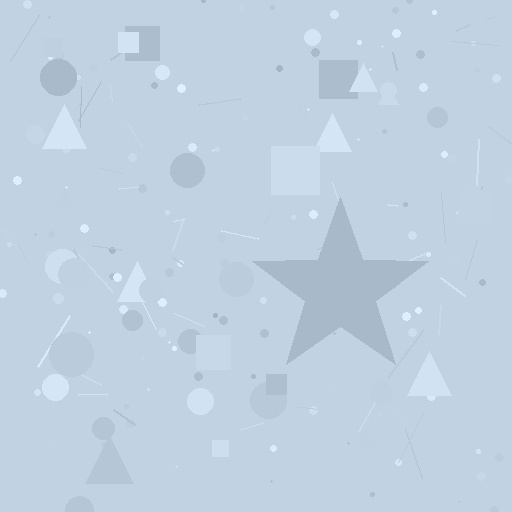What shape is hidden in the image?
A star is hidden in the image.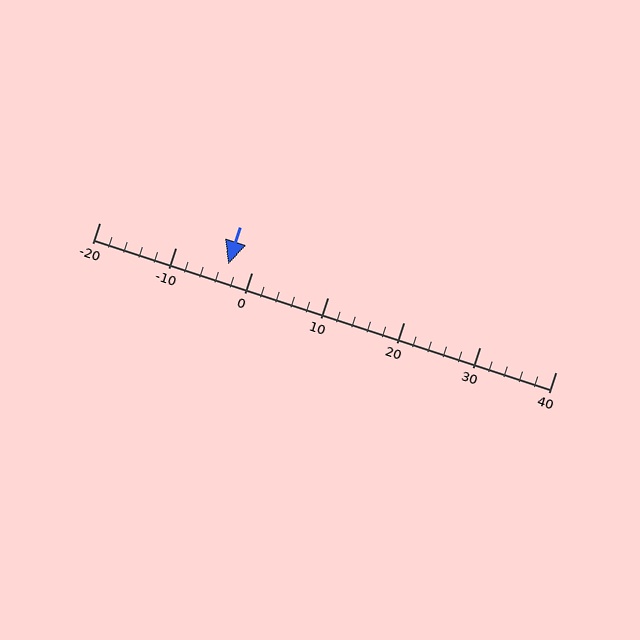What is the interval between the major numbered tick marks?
The major tick marks are spaced 10 units apart.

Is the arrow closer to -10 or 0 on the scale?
The arrow is closer to 0.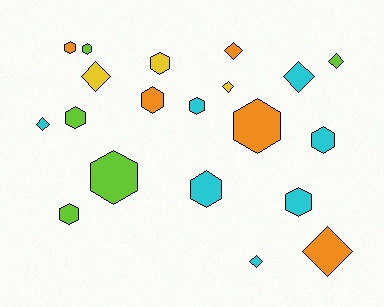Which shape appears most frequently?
Hexagon, with 12 objects.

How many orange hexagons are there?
There are 3 orange hexagons.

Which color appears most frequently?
Cyan, with 7 objects.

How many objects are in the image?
There are 20 objects.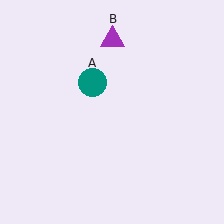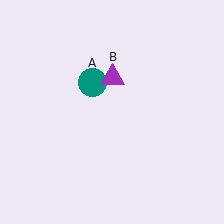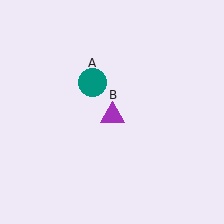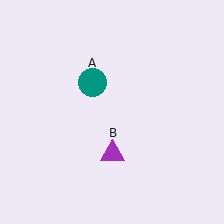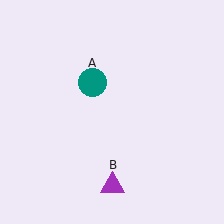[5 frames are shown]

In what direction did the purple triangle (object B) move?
The purple triangle (object B) moved down.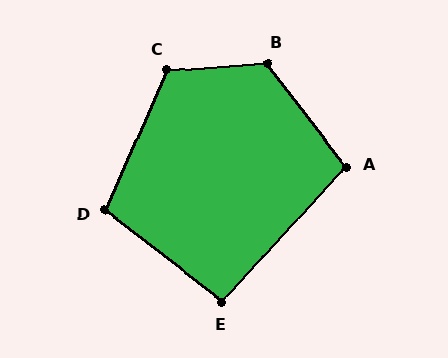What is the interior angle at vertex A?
Approximately 100 degrees (obtuse).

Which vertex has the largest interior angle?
B, at approximately 124 degrees.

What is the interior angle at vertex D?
Approximately 104 degrees (obtuse).